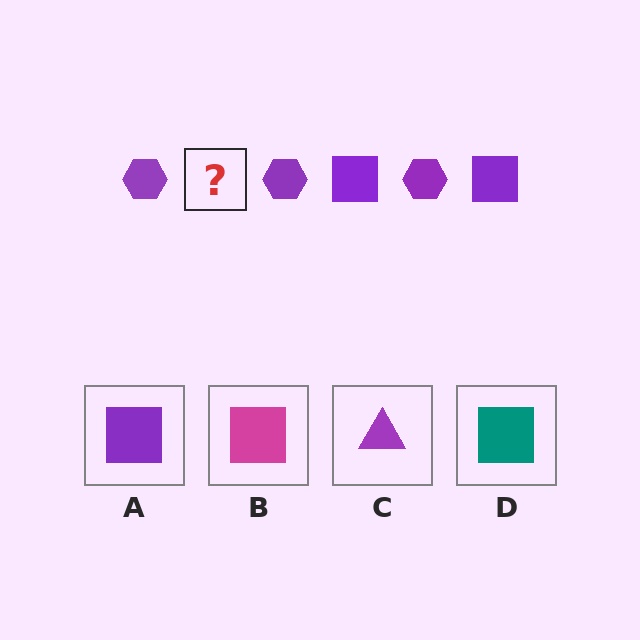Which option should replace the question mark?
Option A.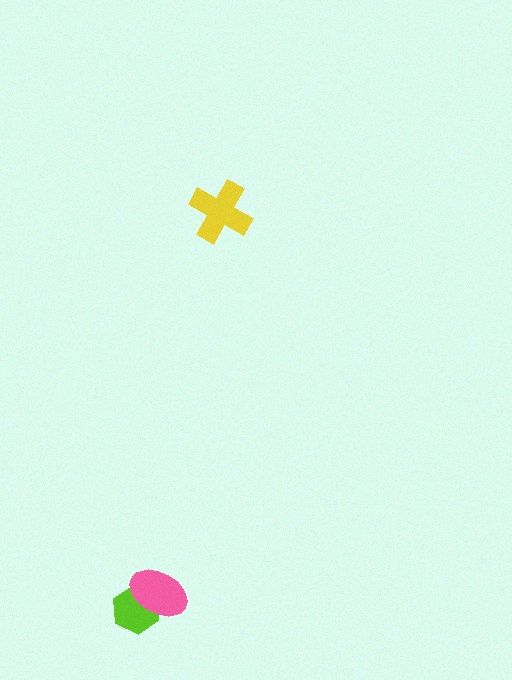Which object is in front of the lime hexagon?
The pink ellipse is in front of the lime hexagon.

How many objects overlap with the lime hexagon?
1 object overlaps with the lime hexagon.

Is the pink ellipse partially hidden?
No, no other shape covers it.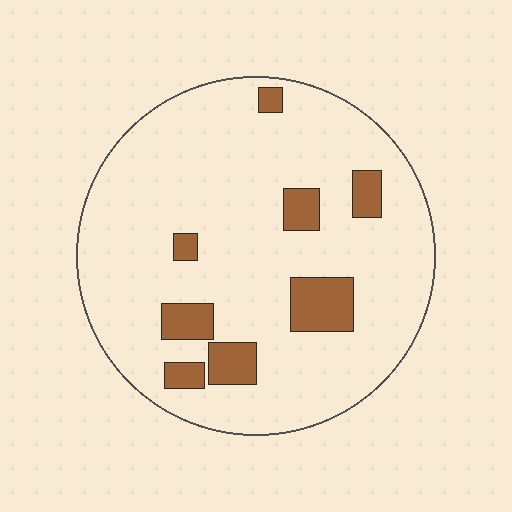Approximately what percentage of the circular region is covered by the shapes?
Approximately 15%.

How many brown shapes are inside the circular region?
8.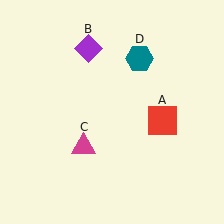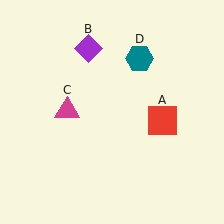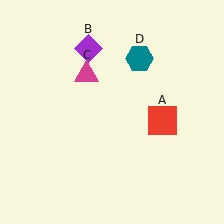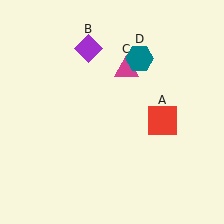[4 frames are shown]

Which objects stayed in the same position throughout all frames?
Red square (object A) and purple diamond (object B) and teal hexagon (object D) remained stationary.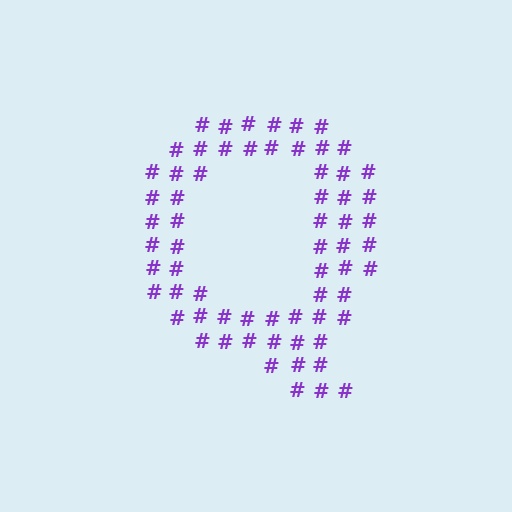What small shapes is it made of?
It is made of small hash symbols.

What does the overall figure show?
The overall figure shows the letter Q.